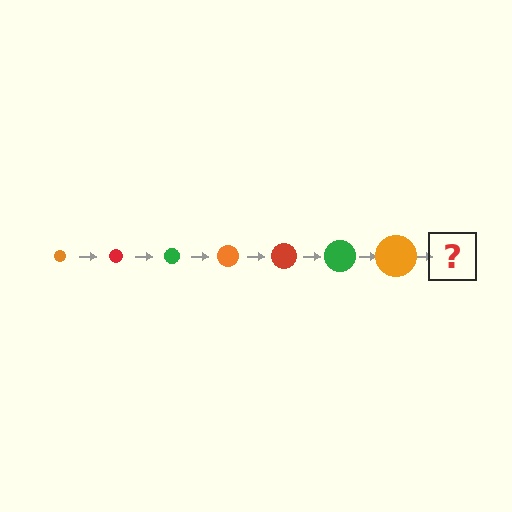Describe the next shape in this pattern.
It should be a red circle, larger than the previous one.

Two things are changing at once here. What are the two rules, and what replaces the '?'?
The two rules are that the circle grows larger each step and the color cycles through orange, red, and green. The '?' should be a red circle, larger than the previous one.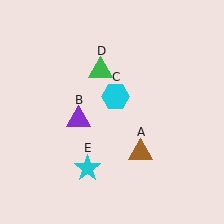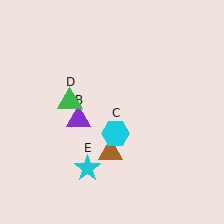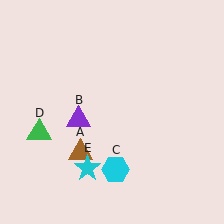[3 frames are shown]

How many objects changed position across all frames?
3 objects changed position: brown triangle (object A), cyan hexagon (object C), green triangle (object D).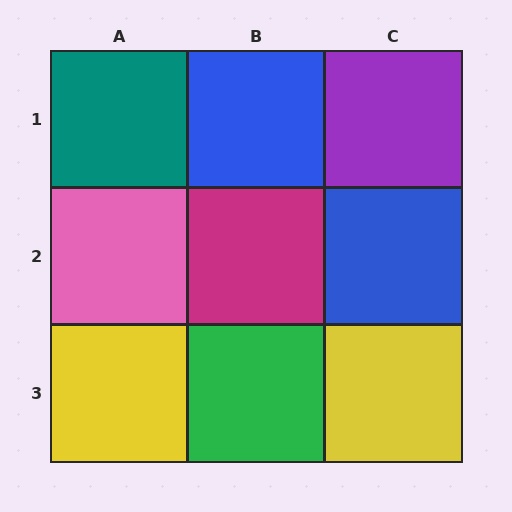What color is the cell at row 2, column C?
Blue.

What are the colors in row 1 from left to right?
Teal, blue, purple.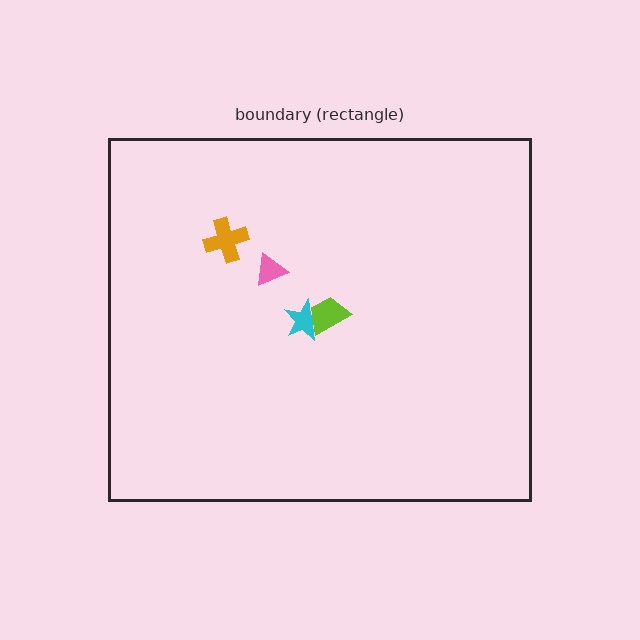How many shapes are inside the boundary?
4 inside, 0 outside.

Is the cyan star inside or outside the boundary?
Inside.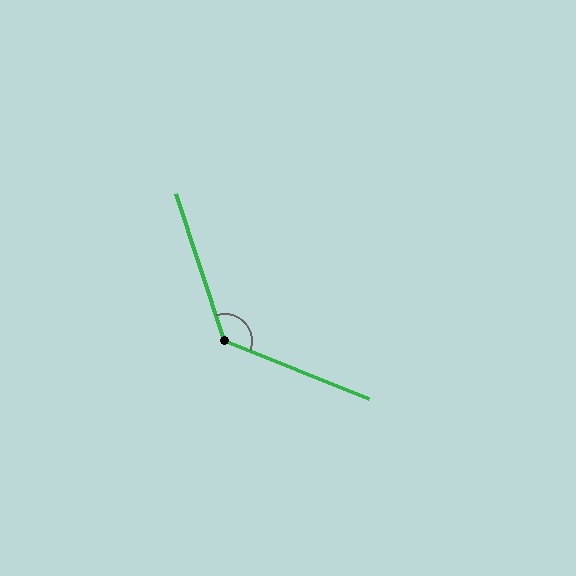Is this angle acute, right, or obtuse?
It is obtuse.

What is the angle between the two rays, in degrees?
Approximately 130 degrees.